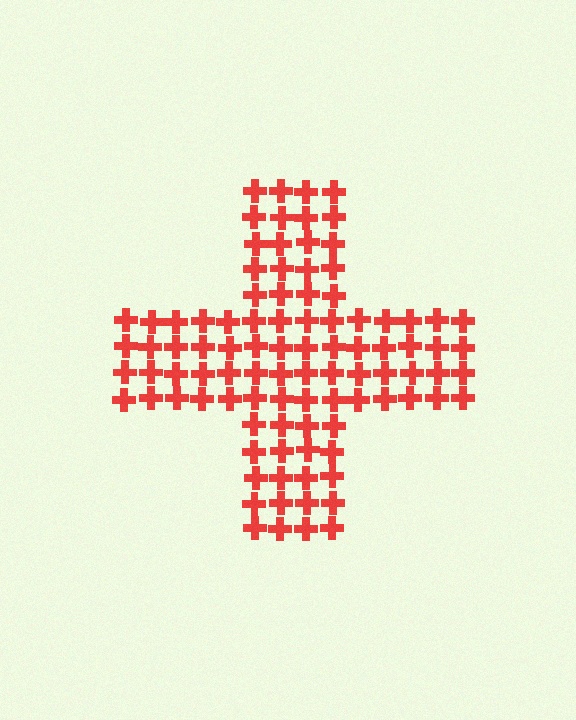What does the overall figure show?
The overall figure shows a cross.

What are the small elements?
The small elements are crosses.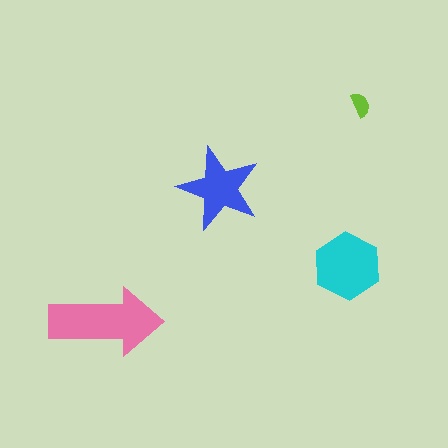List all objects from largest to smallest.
The pink arrow, the cyan hexagon, the blue star, the lime semicircle.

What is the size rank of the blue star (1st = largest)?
3rd.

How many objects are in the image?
There are 4 objects in the image.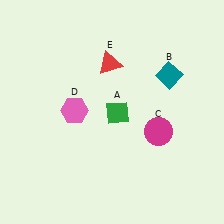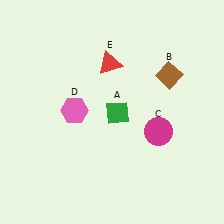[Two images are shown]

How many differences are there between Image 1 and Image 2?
There is 1 difference between the two images.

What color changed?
The diamond (B) changed from teal in Image 1 to brown in Image 2.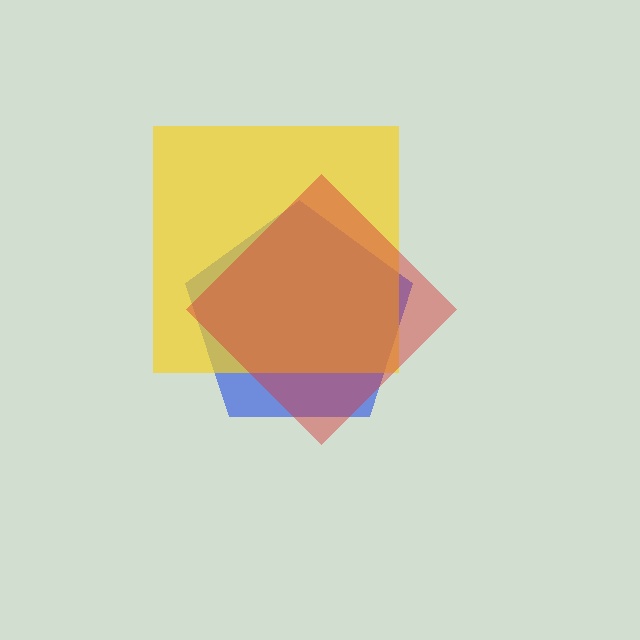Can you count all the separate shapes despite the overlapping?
Yes, there are 3 separate shapes.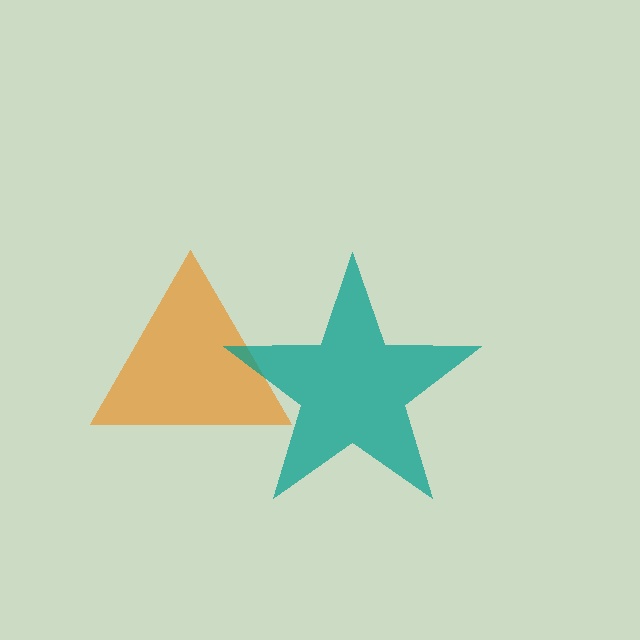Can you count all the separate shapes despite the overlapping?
Yes, there are 2 separate shapes.